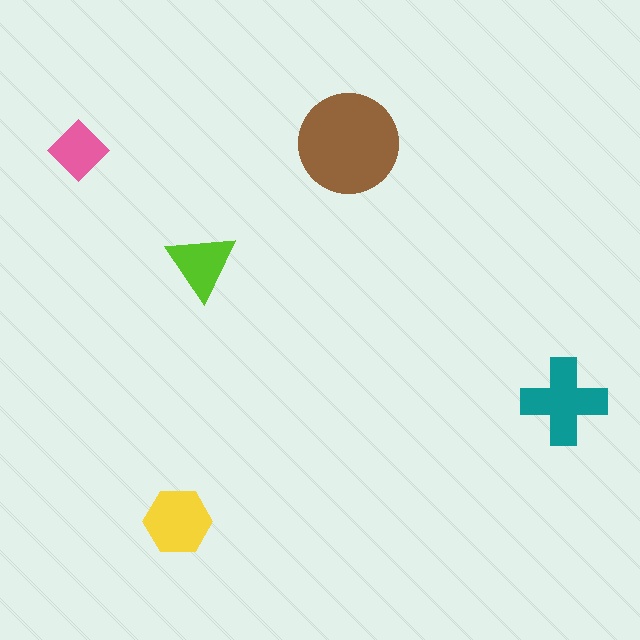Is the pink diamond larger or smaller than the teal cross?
Smaller.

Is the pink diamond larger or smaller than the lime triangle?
Smaller.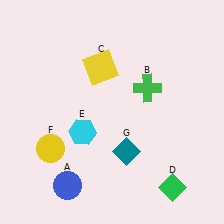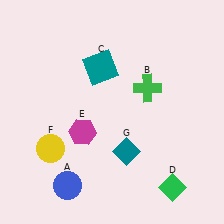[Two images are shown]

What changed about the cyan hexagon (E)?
In Image 1, E is cyan. In Image 2, it changed to magenta.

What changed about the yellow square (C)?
In Image 1, C is yellow. In Image 2, it changed to teal.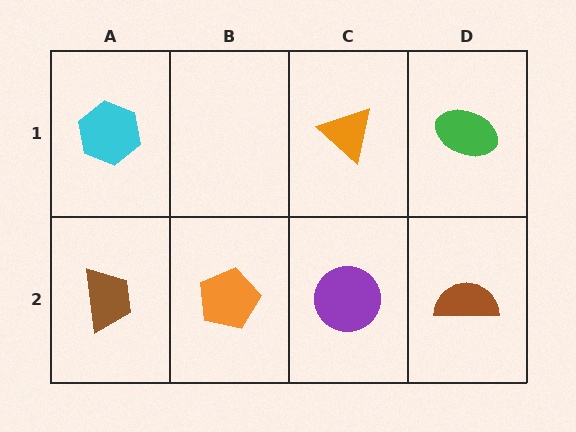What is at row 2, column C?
A purple circle.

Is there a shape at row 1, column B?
No, that cell is empty.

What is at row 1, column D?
A green ellipse.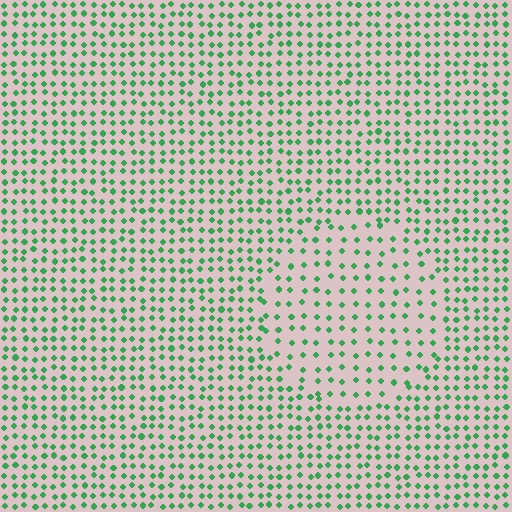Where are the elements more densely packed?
The elements are more densely packed outside the circle boundary.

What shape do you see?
I see a circle.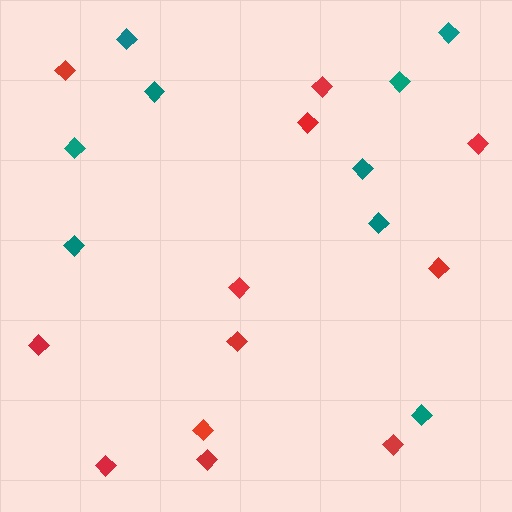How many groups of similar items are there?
There are 2 groups: one group of red diamonds (12) and one group of teal diamonds (9).